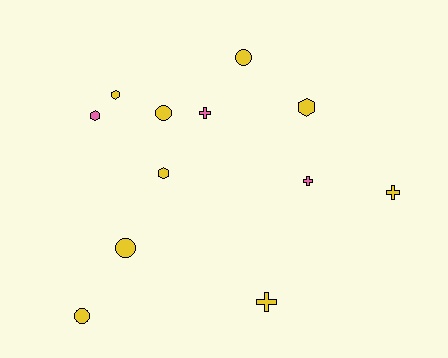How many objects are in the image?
There are 12 objects.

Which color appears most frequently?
Yellow, with 9 objects.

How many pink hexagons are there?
There is 1 pink hexagon.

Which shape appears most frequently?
Cross, with 4 objects.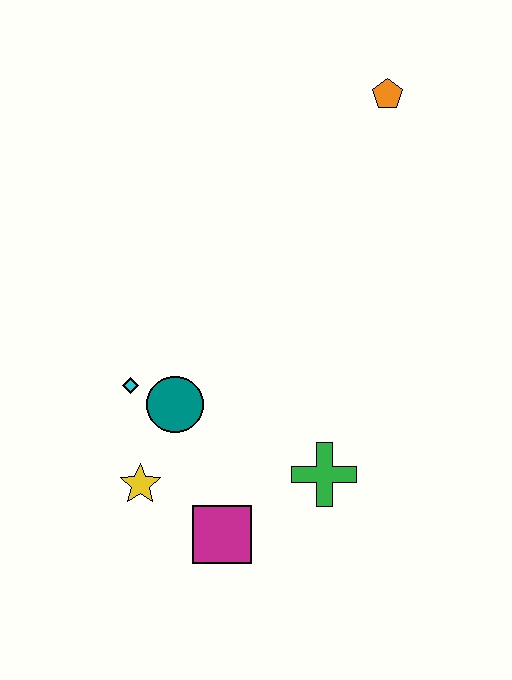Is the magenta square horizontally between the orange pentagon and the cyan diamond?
Yes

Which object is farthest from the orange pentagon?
The magenta square is farthest from the orange pentagon.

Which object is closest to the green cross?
The magenta square is closest to the green cross.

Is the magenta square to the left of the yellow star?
No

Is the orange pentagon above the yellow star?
Yes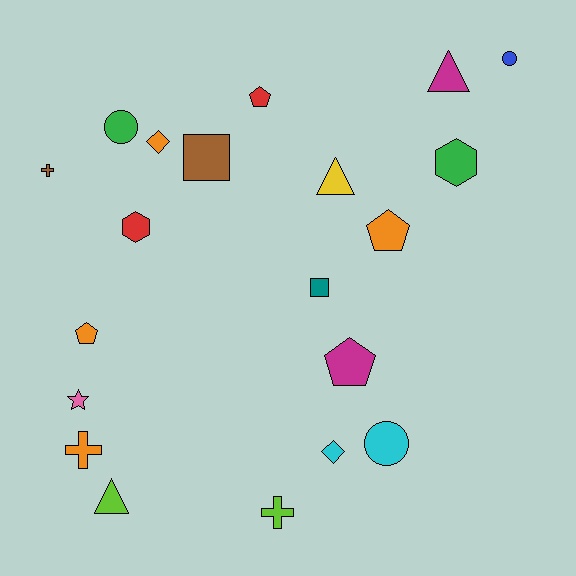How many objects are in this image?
There are 20 objects.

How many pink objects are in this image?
There is 1 pink object.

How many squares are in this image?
There are 2 squares.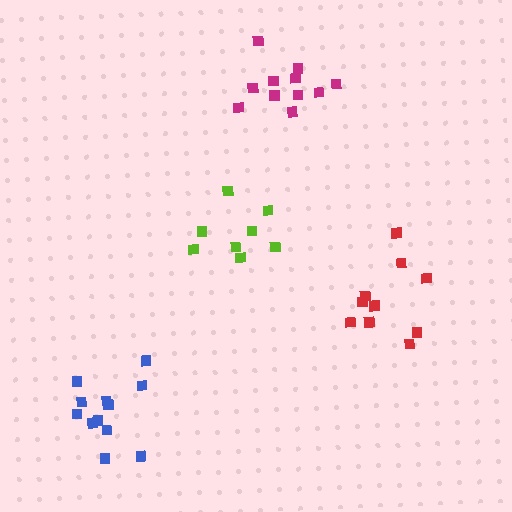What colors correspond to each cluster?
The clusters are colored: red, magenta, blue, lime.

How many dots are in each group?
Group 1: 10 dots, Group 2: 11 dots, Group 3: 12 dots, Group 4: 8 dots (41 total).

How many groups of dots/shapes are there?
There are 4 groups.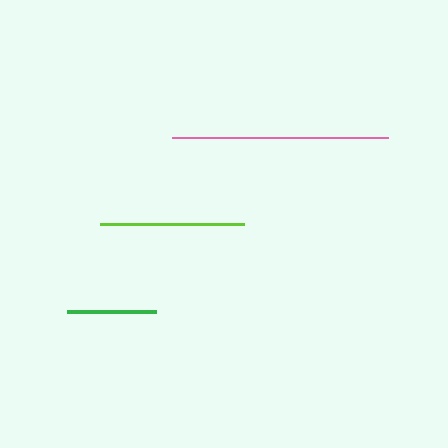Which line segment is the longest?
The pink line is the longest at approximately 216 pixels.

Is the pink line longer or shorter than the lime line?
The pink line is longer than the lime line.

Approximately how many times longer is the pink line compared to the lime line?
The pink line is approximately 1.5 times the length of the lime line.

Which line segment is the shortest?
The green line is the shortest at approximately 88 pixels.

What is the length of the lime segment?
The lime segment is approximately 143 pixels long.